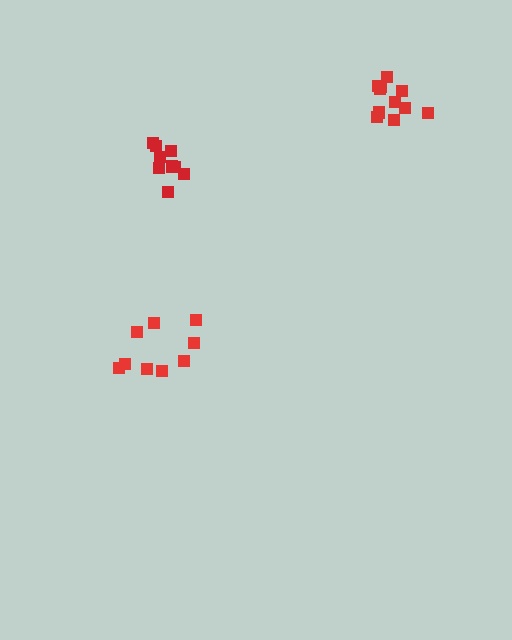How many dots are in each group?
Group 1: 11 dots, Group 2: 9 dots, Group 3: 9 dots (29 total).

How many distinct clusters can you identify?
There are 3 distinct clusters.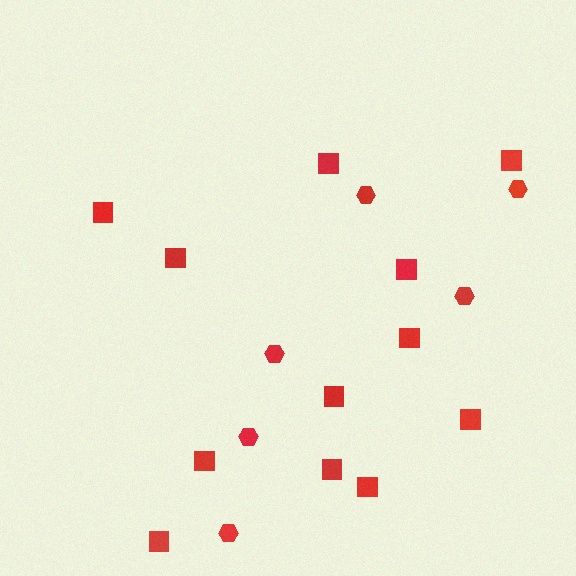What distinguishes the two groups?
There are 2 groups: one group of hexagons (6) and one group of squares (12).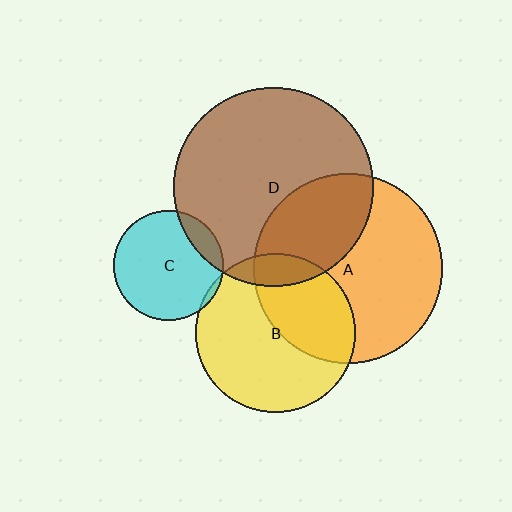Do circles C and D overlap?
Yes.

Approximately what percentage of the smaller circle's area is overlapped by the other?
Approximately 15%.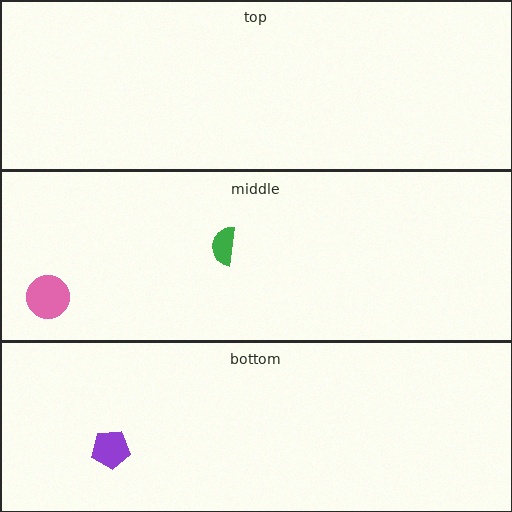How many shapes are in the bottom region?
1.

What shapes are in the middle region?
The green semicircle, the pink circle.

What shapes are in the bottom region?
The purple pentagon.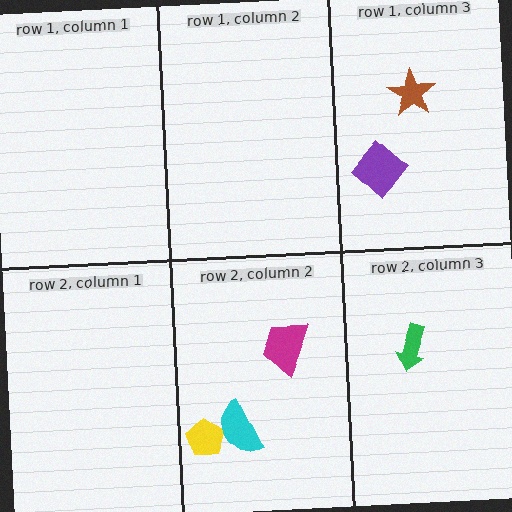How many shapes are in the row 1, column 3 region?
2.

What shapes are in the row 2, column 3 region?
The green arrow.